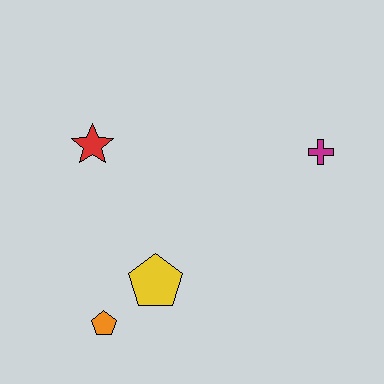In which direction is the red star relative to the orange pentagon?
The red star is above the orange pentagon.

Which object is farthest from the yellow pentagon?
The magenta cross is farthest from the yellow pentagon.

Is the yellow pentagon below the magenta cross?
Yes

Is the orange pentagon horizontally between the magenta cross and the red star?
Yes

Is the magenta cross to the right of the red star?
Yes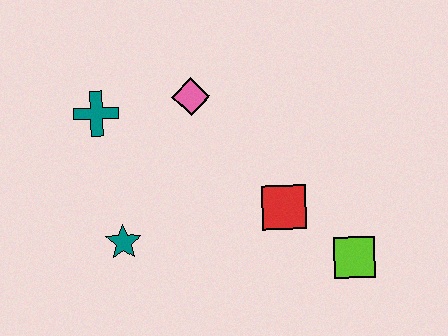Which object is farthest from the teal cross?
The lime square is farthest from the teal cross.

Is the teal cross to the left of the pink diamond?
Yes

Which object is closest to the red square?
The lime square is closest to the red square.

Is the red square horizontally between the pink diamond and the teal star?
No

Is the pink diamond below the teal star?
No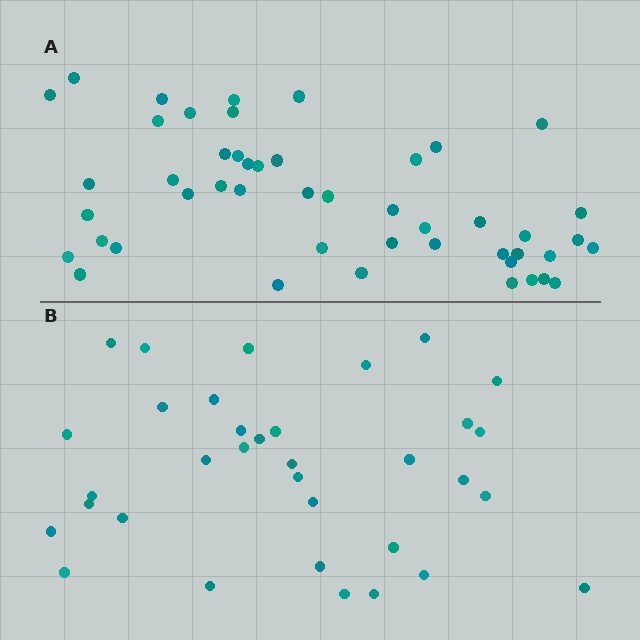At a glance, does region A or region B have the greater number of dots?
Region A (the top region) has more dots.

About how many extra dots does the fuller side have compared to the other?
Region A has approximately 15 more dots than region B.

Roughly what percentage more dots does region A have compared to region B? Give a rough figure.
About 40% more.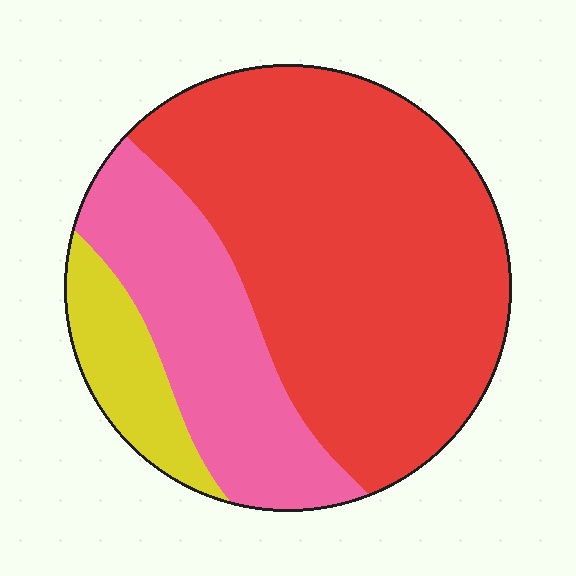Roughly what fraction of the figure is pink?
Pink takes up between a sixth and a third of the figure.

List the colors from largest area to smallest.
From largest to smallest: red, pink, yellow.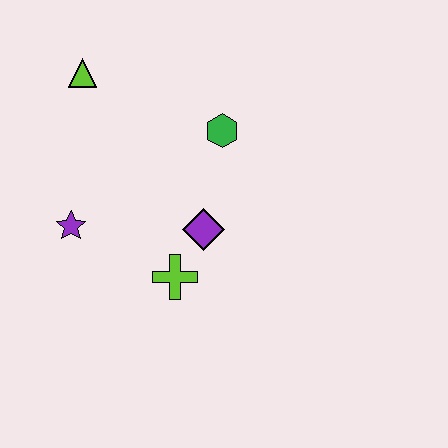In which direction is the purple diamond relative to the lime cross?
The purple diamond is above the lime cross.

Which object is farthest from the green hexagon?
The purple star is farthest from the green hexagon.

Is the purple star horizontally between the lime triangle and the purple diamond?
No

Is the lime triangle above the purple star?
Yes